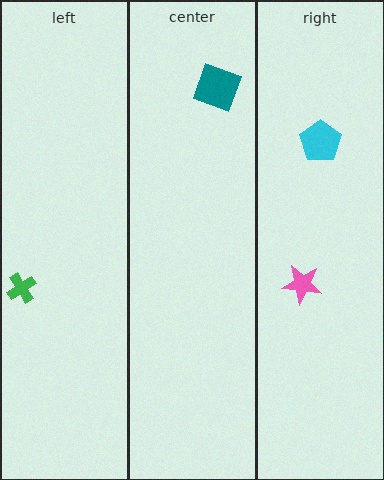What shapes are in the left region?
The green cross.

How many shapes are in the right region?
2.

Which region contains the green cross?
The left region.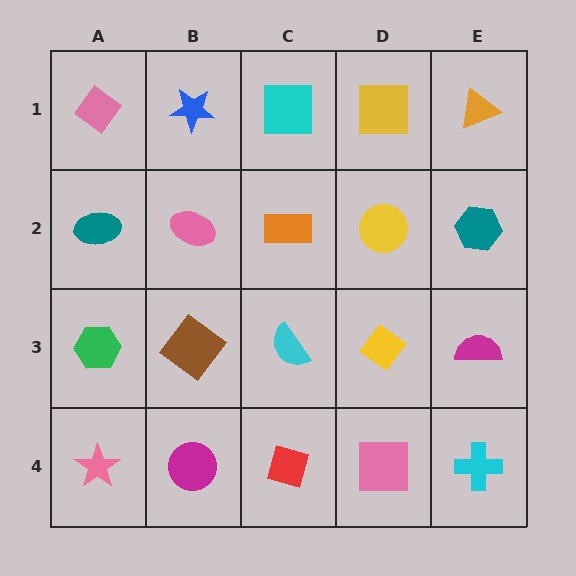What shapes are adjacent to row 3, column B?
A pink ellipse (row 2, column B), a magenta circle (row 4, column B), a green hexagon (row 3, column A), a cyan semicircle (row 3, column C).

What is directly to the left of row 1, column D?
A cyan square.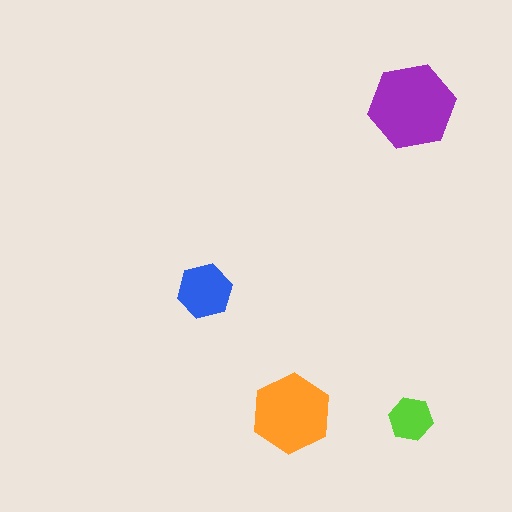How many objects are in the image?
There are 4 objects in the image.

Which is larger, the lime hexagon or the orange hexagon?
The orange one.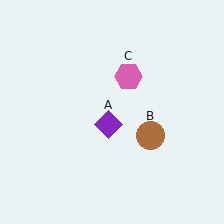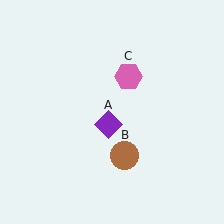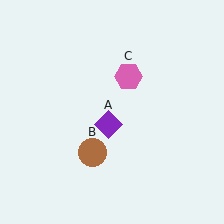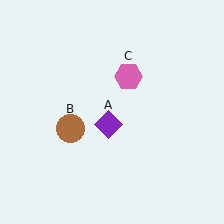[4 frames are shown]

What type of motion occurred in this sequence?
The brown circle (object B) rotated clockwise around the center of the scene.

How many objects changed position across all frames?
1 object changed position: brown circle (object B).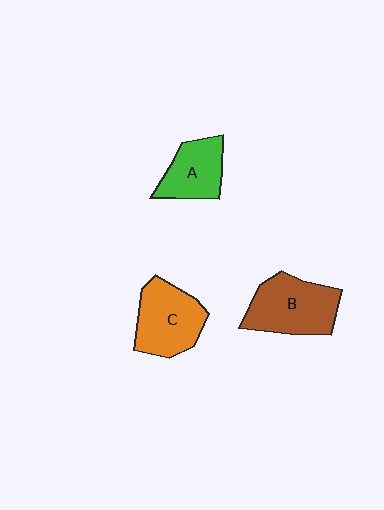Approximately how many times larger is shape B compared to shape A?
Approximately 1.4 times.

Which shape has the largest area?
Shape B (brown).